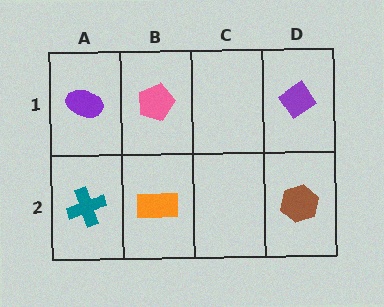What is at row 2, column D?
A brown hexagon.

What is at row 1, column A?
A purple ellipse.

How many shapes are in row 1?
3 shapes.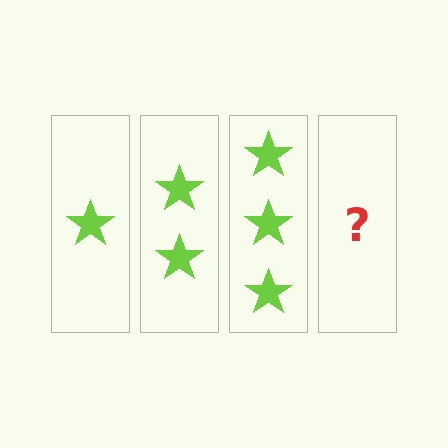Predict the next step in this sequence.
The next step is 4 stars.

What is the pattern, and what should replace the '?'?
The pattern is that each step adds one more star. The '?' should be 4 stars.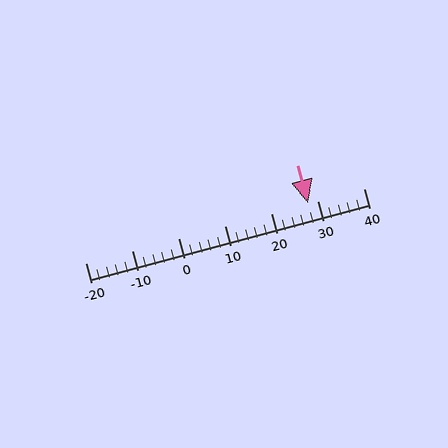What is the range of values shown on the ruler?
The ruler shows values from -20 to 40.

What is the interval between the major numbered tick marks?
The major tick marks are spaced 10 units apart.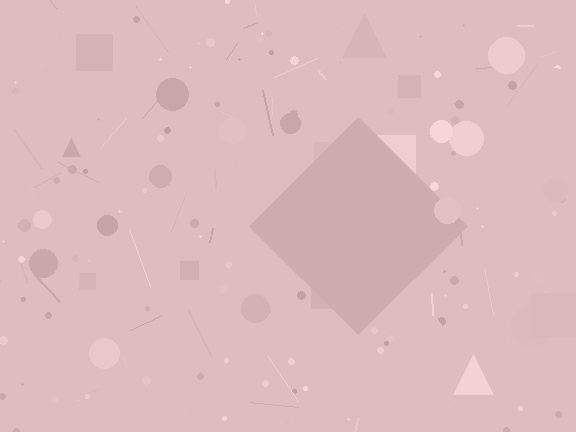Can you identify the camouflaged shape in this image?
The camouflaged shape is a diamond.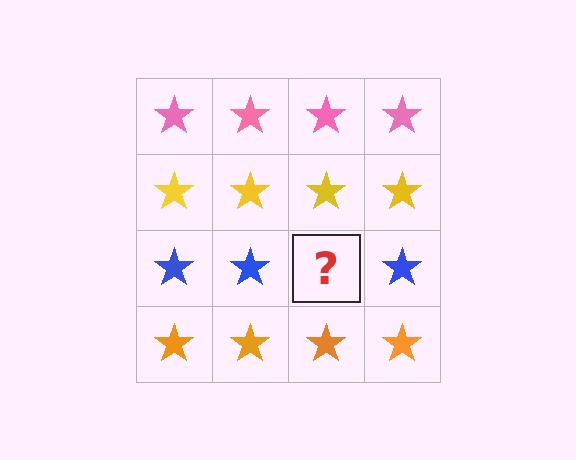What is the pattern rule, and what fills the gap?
The rule is that each row has a consistent color. The gap should be filled with a blue star.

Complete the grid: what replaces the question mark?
The question mark should be replaced with a blue star.